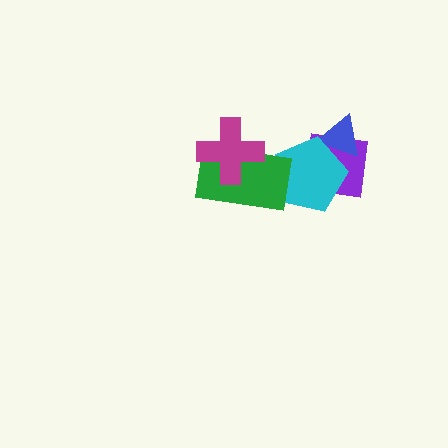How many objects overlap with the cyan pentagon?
3 objects overlap with the cyan pentagon.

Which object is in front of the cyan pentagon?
The green rectangle is in front of the cyan pentagon.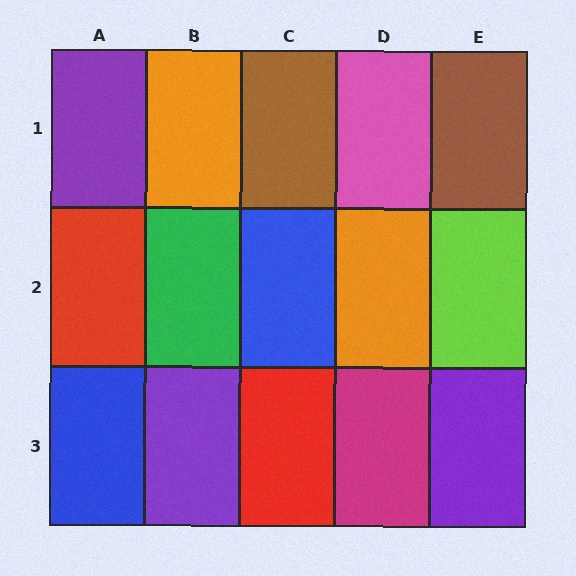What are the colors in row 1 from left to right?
Purple, orange, brown, pink, brown.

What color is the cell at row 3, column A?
Blue.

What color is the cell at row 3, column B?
Purple.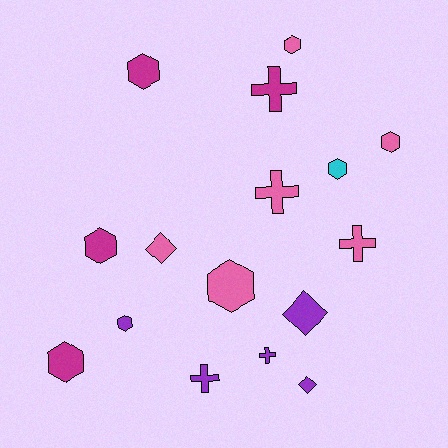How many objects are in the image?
There are 16 objects.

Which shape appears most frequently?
Hexagon, with 8 objects.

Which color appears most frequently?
Pink, with 6 objects.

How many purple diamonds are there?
There are 2 purple diamonds.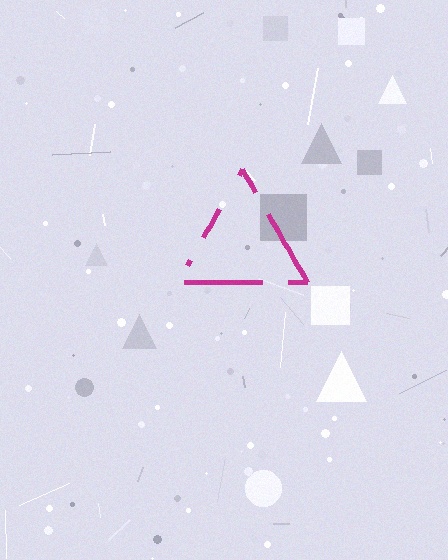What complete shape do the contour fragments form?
The contour fragments form a triangle.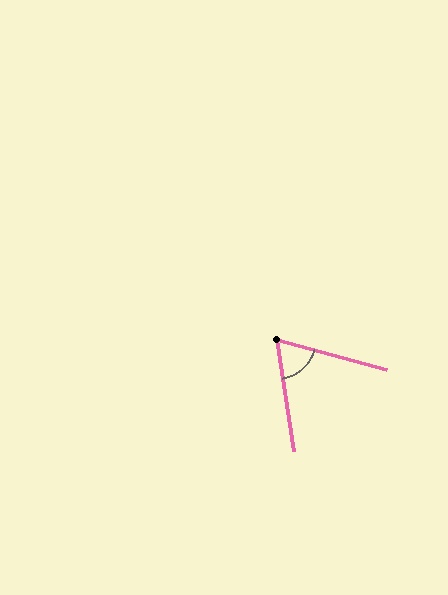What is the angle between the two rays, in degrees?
Approximately 66 degrees.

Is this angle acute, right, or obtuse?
It is acute.